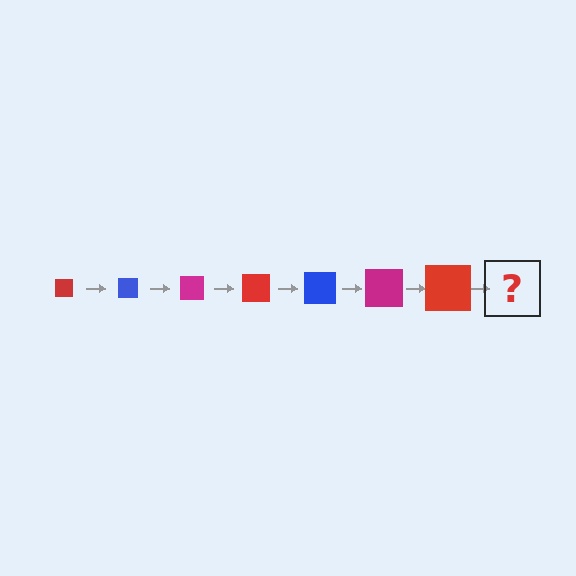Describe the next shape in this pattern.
It should be a blue square, larger than the previous one.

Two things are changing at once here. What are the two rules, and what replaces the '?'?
The two rules are that the square grows larger each step and the color cycles through red, blue, and magenta. The '?' should be a blue square, larger than the previous one.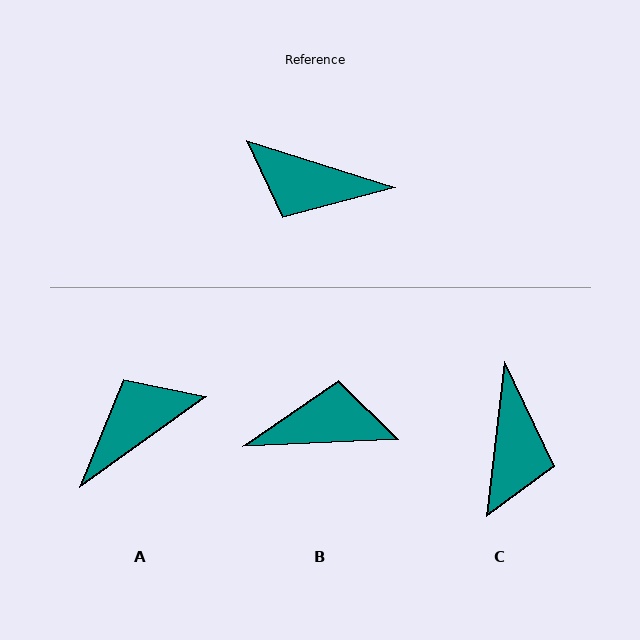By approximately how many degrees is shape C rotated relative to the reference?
Approximately 101 degrees counter-clockwise.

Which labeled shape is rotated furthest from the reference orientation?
B, about 160 degrees away.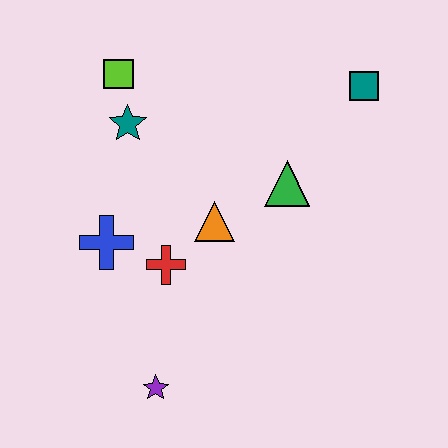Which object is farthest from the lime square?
The purple star is farthest from the lime square.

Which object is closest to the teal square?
The green triangle is closest to the teal square.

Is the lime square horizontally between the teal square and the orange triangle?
No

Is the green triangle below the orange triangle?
No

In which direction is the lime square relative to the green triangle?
The lime square is to the left of the green triangle.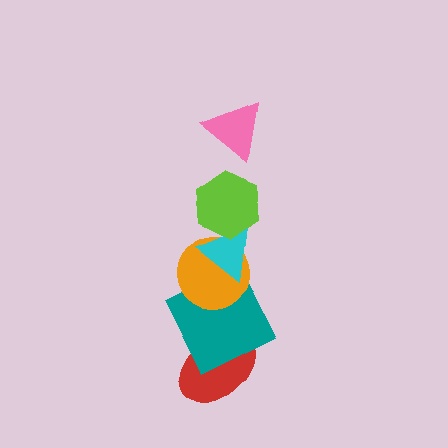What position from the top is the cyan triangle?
The cyan triangle is 3rd from the top.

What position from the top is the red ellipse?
The red ellipse is 6th from the top.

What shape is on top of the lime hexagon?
The pink triangle is on top of the lime hexagon.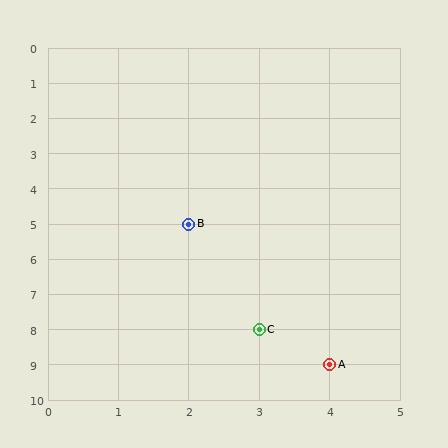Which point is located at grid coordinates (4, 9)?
Point A is at (4, 9).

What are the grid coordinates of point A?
Point A is at grid coordinates (4, 9).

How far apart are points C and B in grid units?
Points C and B are 1 column and 3 rows apart (about 3.2 grid units diagonally).